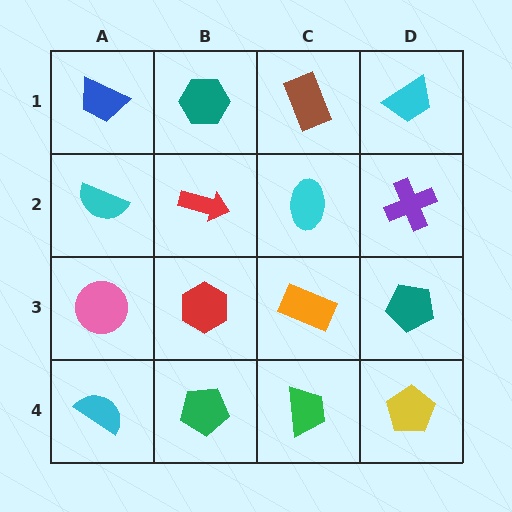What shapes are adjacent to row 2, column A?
A blue trapezoid (row 1, column A), a pink circle (row 3, column A), a red arrow (row 2, column B).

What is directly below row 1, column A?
A cyan semicircle.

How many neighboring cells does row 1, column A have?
2.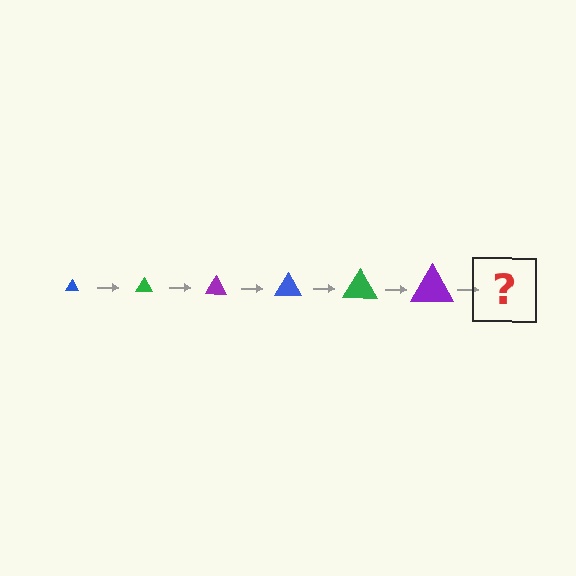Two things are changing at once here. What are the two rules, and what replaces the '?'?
The two rules are that the triangle grows larger each step and the color cycles through blue, green, and purple. The '?' should be a blue triangle, larger than the previous one.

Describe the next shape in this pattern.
It should be a blue triangle, larger than the previous one.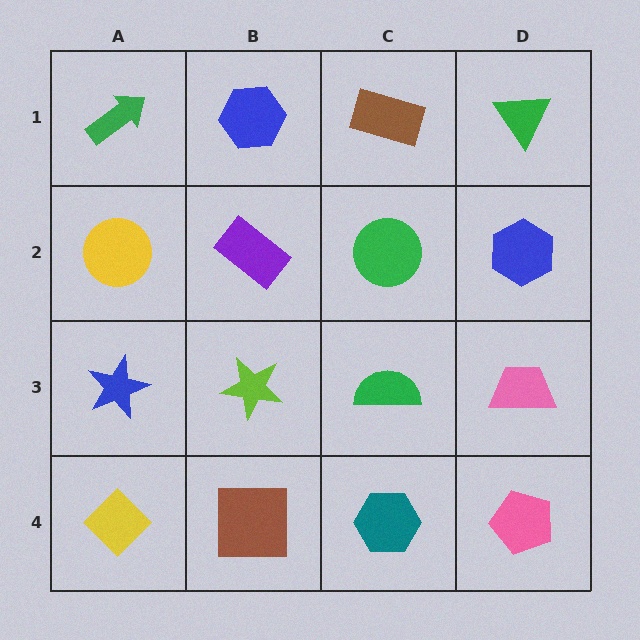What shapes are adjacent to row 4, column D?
A pink trapezoid (row 3, column D), a teal hexagon (row 4, column C).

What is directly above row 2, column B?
A blue hexagon.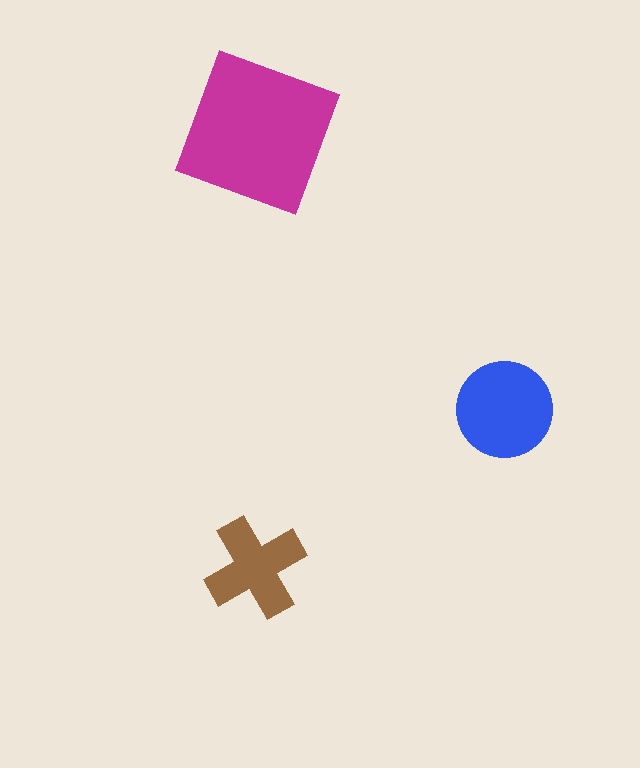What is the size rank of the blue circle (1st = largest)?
2nd.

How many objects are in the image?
There are 3 objects in the image.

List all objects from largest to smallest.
The magenta square, the blue circle, the brown cross.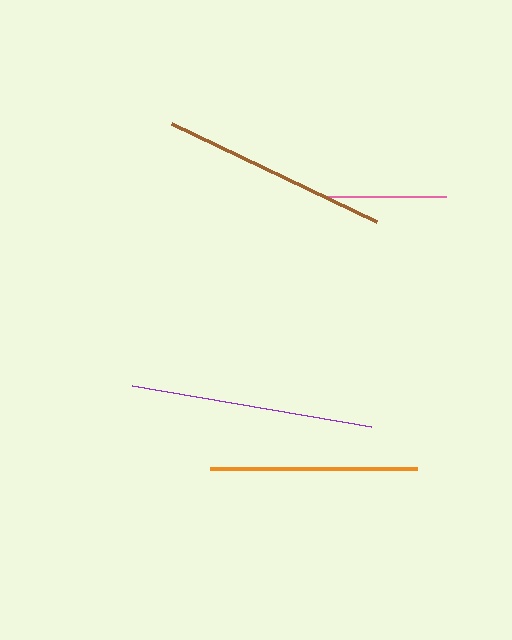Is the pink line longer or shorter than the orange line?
The orange line is longer than the pink line.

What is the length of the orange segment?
The orange segment is approximately 207 pixels long.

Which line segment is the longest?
The purple line is the longest at approximately 243 pixels.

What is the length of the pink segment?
The pink segment is approximately 121 pixels long.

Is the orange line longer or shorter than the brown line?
The brown line is longer than the orange line.